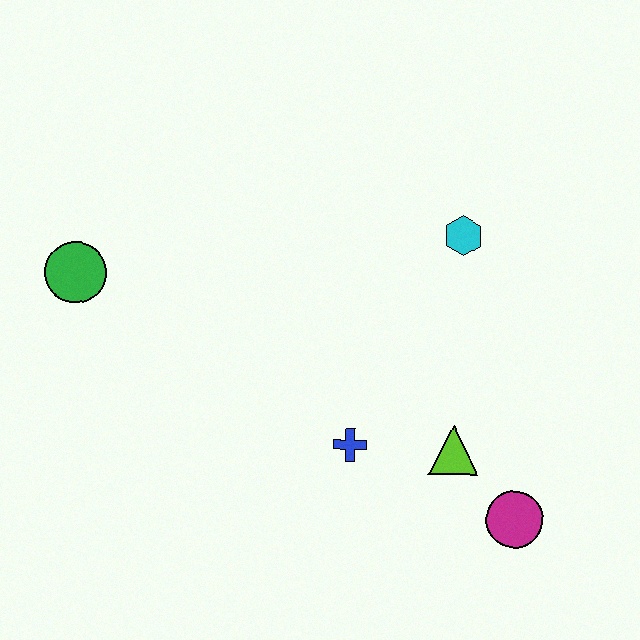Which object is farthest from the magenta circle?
The green circle is farthest from the magenta circle.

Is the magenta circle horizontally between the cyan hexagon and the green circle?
No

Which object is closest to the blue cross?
The lime triangle is closest to the blue cross.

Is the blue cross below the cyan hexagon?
Yes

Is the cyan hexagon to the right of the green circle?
Yes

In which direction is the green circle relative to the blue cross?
The green circle is to the left of the blue cross.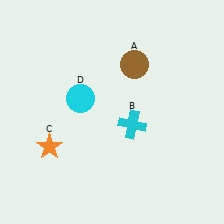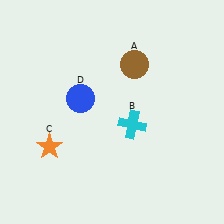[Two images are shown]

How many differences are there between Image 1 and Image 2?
There is 1 difference between the two images.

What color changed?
The circle (D) changed from cyan in Image 1 to blue in Image 2.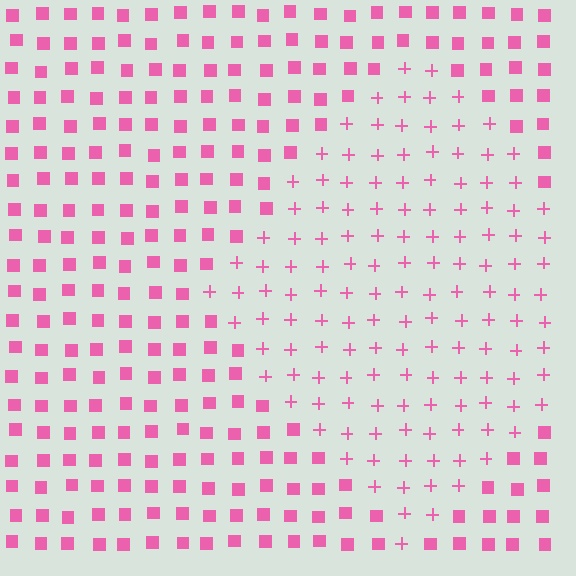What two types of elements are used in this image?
The image uses plus signs inside the diamond region and squares outside it.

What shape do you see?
I see a diamond.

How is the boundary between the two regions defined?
The boundary is defined by a change in element shape: plus signs inside vs. squares outside. All elements share the same color and spacing.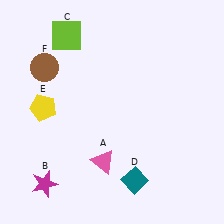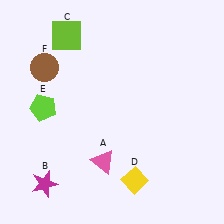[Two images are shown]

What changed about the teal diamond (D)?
In Image 1, D is teal. In Image 2, it changed to yellow.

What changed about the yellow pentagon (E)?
In Image 1, E is yellow. In Image 2, it changed to lime.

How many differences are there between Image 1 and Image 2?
There are 2 differences between the two images.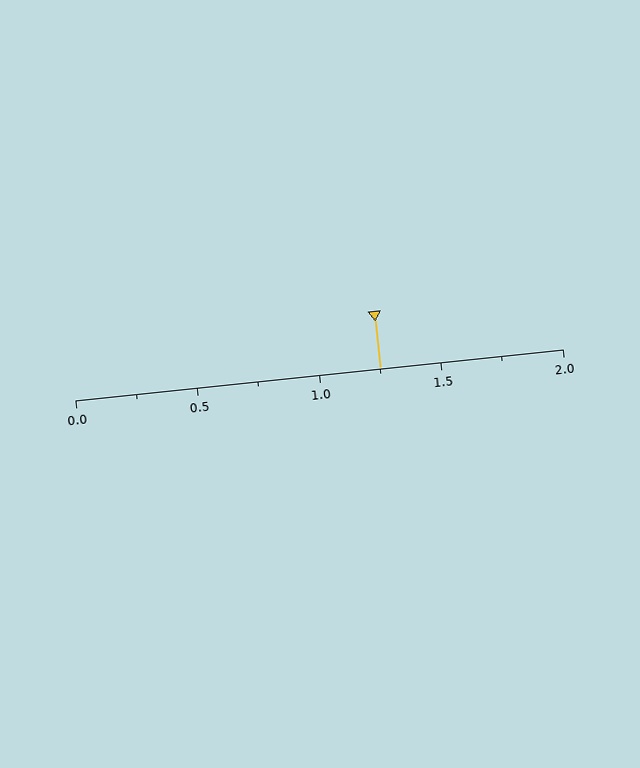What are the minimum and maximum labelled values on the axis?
The axis runs from 0.0 to 2.0.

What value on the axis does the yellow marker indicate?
The marker indicates approximately 1.25.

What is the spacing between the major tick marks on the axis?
The major ticks are spaced 0.5 apart.